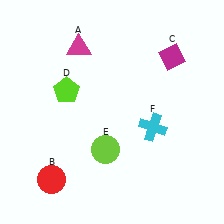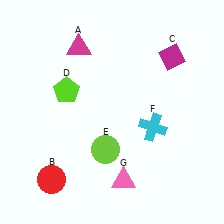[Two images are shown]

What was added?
A pink triangle (G) was added in Image 2.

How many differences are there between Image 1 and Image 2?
There is 1 difference between the two images.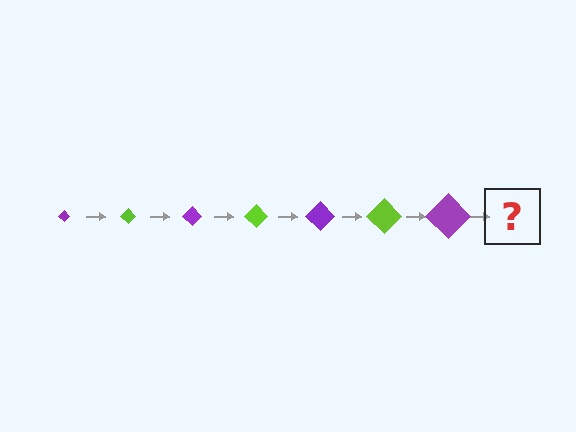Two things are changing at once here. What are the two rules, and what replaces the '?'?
The two rules are that the diamond grows larger each step and the color cycles through purple and lime. The '?' should be a lime diamond, larger than the previous one.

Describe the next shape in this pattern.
It should be a lime diamond, larger than the previous one.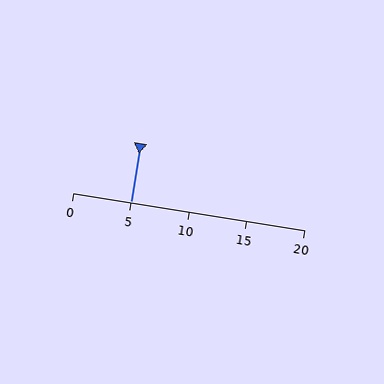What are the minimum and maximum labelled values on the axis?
The axis runs from 0 to 20.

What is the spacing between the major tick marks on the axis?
The major ticks are spaced 5 apart.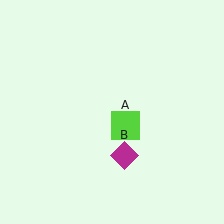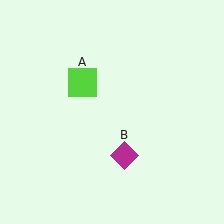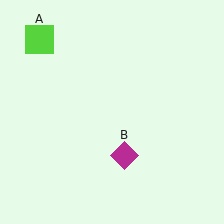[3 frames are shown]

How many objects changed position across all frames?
1 object changed position: lime square (object A).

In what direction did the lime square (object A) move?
The lime square (object A) moved up and to the left.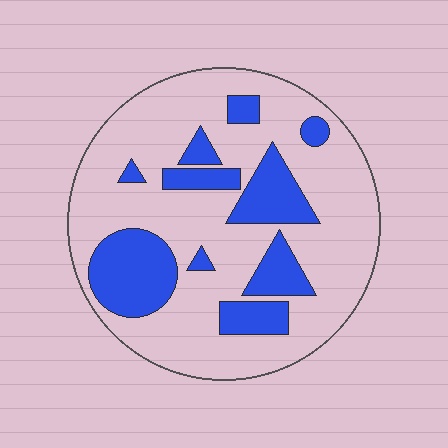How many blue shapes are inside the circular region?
10.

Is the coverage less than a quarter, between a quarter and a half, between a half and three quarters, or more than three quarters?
Between a quarter and a half.